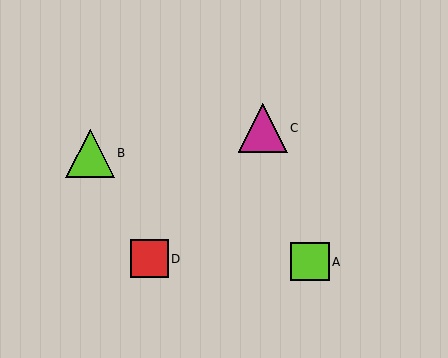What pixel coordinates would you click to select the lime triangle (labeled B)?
Click at (90, 153) to select the lime triangle B.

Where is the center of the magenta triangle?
The center of the magenta triangle is at (263, 128).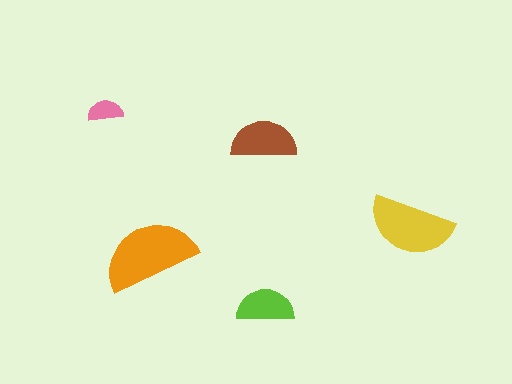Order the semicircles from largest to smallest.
the orange one, the yellow one, the brown one, the lime one, the pink one.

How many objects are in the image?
There are 5 objects in the image.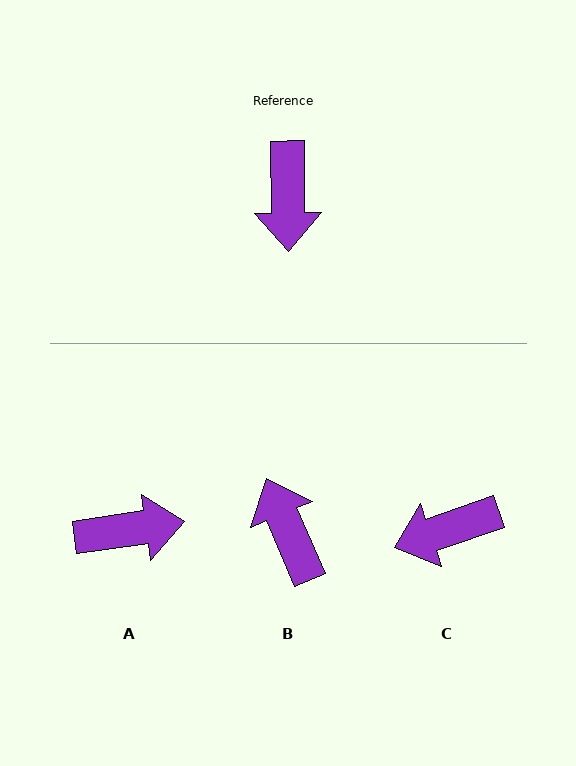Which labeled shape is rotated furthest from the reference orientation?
B, about 157 degrees away.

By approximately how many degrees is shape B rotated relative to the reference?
Approximately 157 degrees clockwise.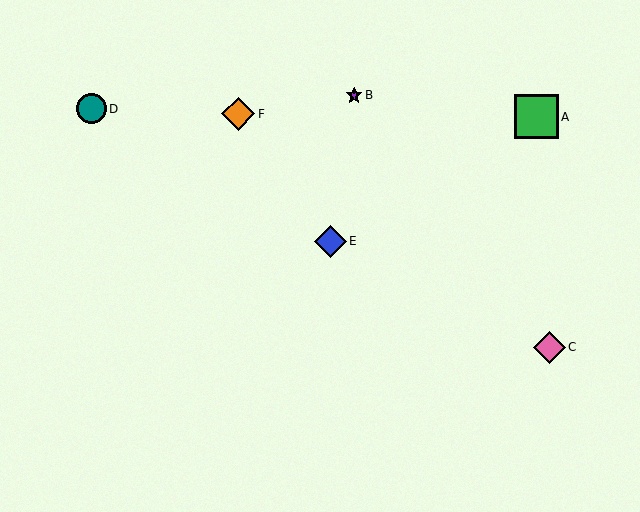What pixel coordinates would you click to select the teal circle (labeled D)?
Click at (91, 109) to select the teal circle D.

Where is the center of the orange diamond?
The center of the orange diamond is at (238, 114).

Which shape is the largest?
The green square (labeled A) is the largest.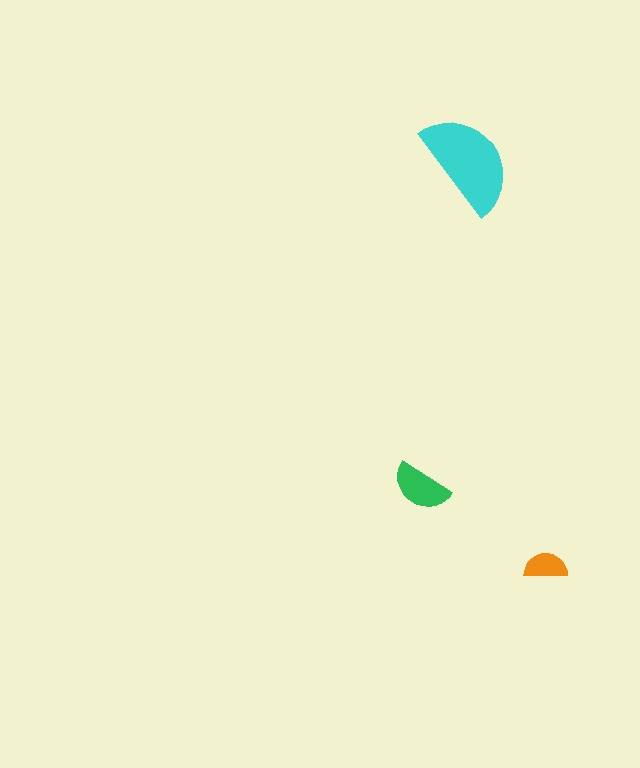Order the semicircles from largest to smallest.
the cyan one, the green one, the orange one.